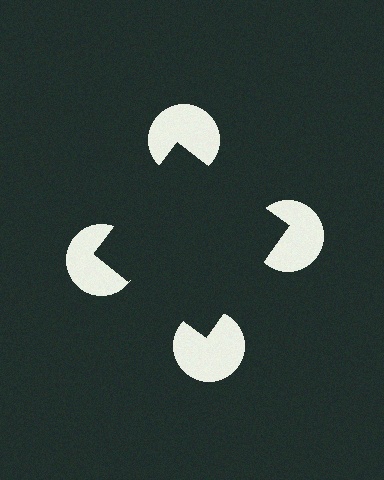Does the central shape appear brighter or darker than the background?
It typically appears slightly darker than the background, even though no actual brightness change is drawn.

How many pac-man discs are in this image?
There are 4 — one at each vertex of the illusory square.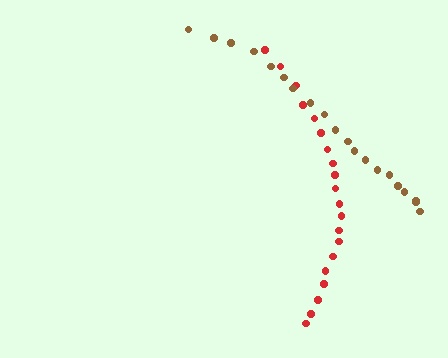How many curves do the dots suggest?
There are 2 distinct paths.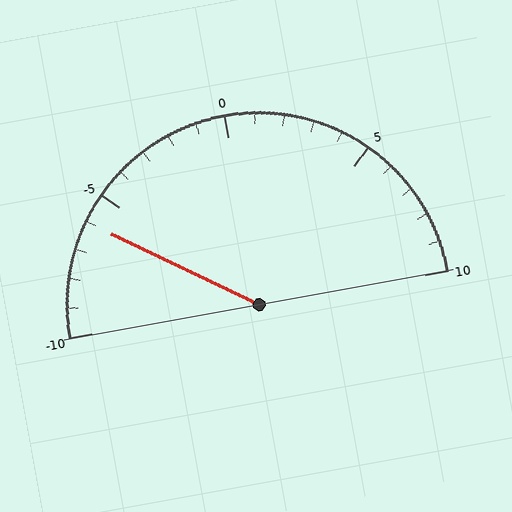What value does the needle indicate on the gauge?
The needle indicates approximately -6.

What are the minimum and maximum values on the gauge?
The gauge ranges from -10 to 10.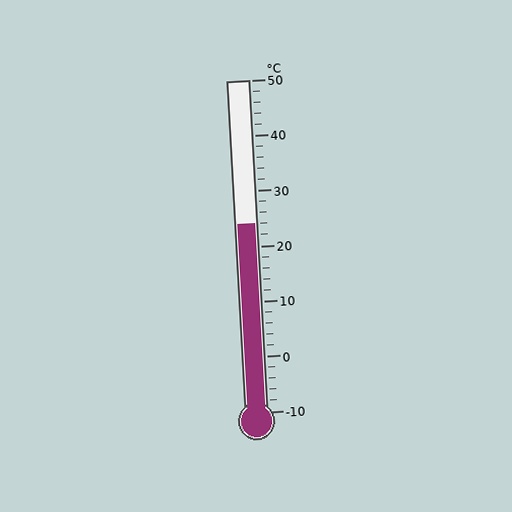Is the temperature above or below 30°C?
The temperature is below 30°C.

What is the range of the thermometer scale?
The thermometer scale ranges from -10°C to 50°C.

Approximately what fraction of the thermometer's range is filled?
The thermometer is filled to approximately 55% of its range.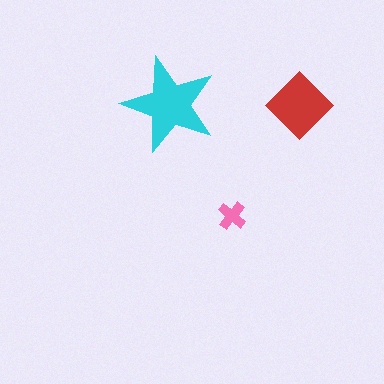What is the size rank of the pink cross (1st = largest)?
3rd.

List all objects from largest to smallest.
The cyan star, the red diamond, the pink cross.